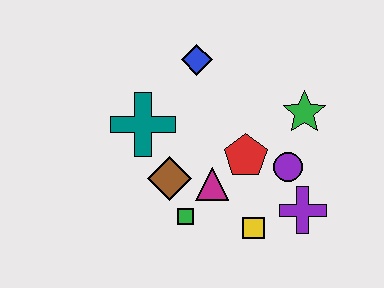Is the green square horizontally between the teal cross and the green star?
Yes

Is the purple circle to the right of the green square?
Yes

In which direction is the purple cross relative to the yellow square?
The purple cross is to the right of the yellow square.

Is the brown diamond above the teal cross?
No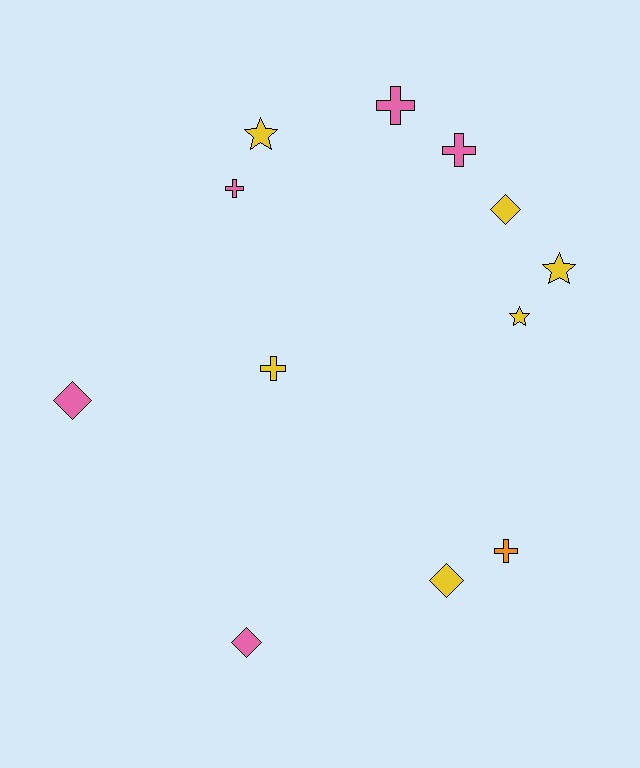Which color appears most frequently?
Yellow, with 6 objects.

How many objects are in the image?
There are 12 objects.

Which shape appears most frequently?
Cross, with 5 objects.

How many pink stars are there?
There are no pink stars.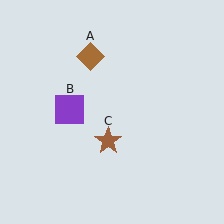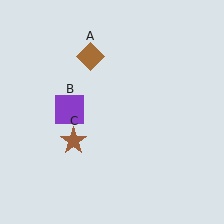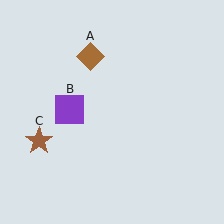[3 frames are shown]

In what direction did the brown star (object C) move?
The brown star (object C) moved left.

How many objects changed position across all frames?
1 object changed position: brown star (object C).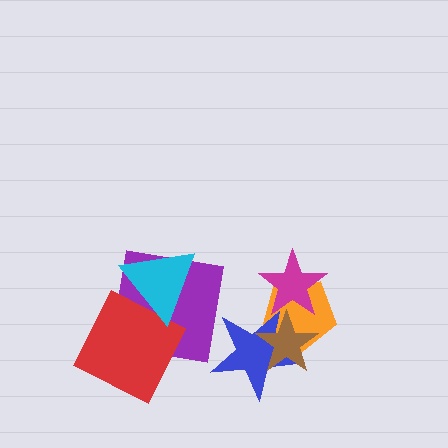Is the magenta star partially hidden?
Yes, it is partially covered by another shape.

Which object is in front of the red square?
The cyan triangle is in front of the red square.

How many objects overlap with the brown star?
3 objects overlap with the brown star.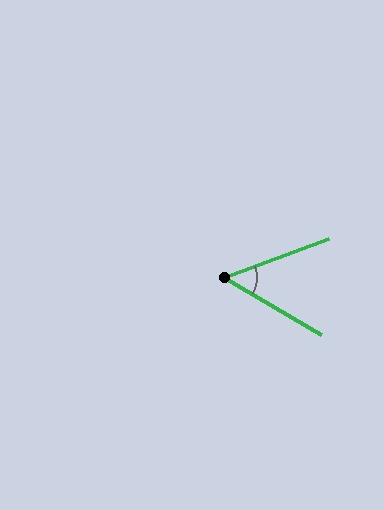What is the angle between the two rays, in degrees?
Approximately 51 degrees.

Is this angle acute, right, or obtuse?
It is acute.